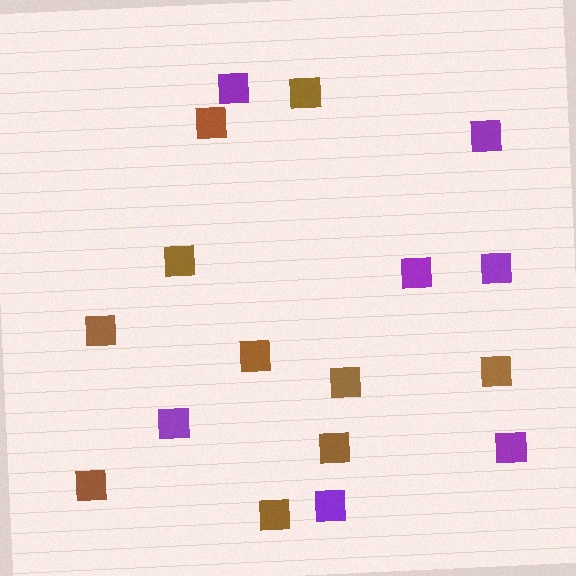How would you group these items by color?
There are 2 groups: one group of brown squares (10) and one group of purple squares (7).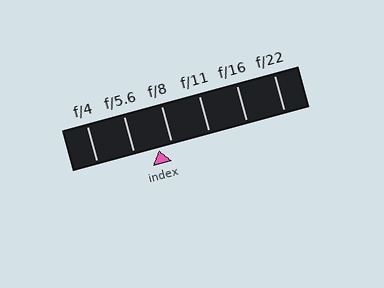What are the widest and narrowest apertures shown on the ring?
The widest aperture shown is f/4 and the narrowest is f/22.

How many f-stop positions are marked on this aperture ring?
There are 6 f-stop positions marked.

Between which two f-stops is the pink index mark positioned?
The index mark is between f/5.6 and f/8.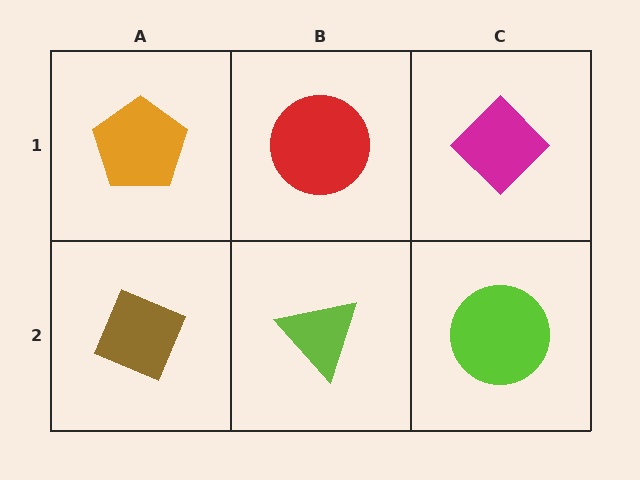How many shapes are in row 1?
3 shapes.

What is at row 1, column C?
A magenta diamond.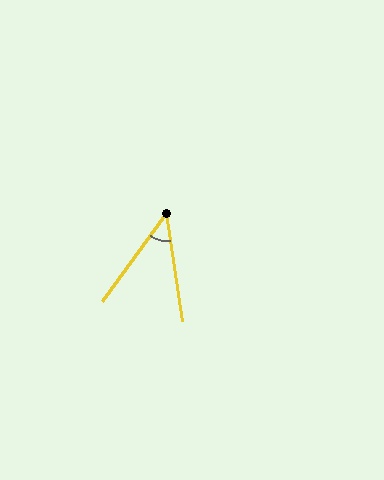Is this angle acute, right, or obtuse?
It is acute.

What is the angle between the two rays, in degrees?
Approximately 44 degrees.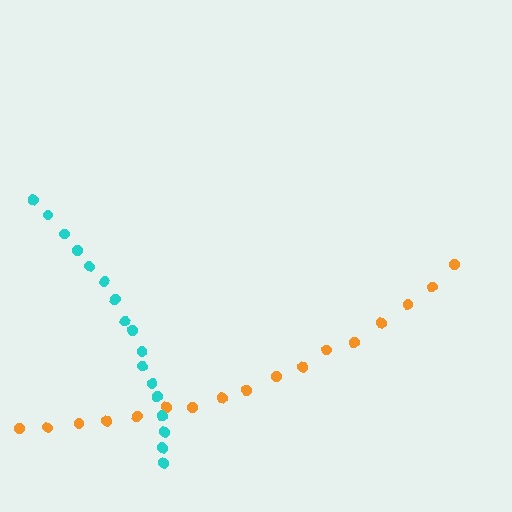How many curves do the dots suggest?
There are 2 distinct paths.